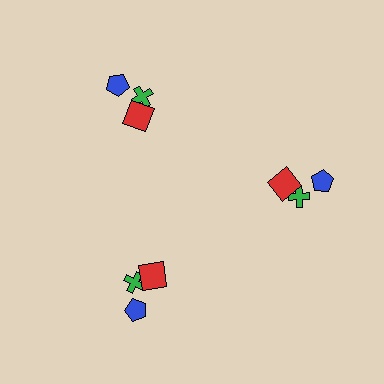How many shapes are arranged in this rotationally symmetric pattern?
There are 9 shapes, arranged in 3 groups of 3.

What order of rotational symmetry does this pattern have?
This pattern has 3-fold rotational symmetry.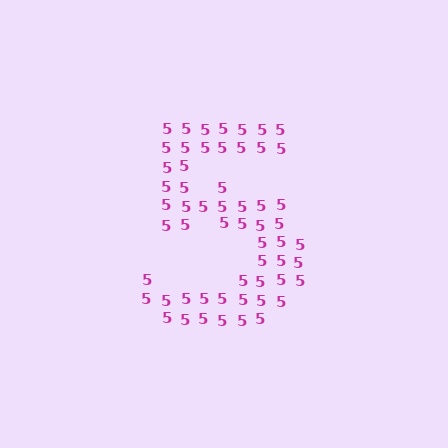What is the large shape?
The large shape is the digit 5.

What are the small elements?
The small elements are digit 5's.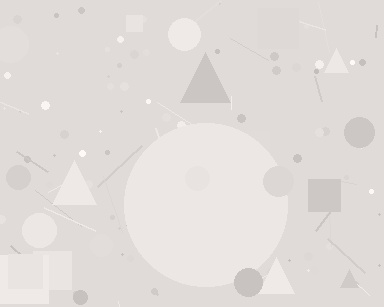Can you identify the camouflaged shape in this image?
The camouflaged shape is a circle.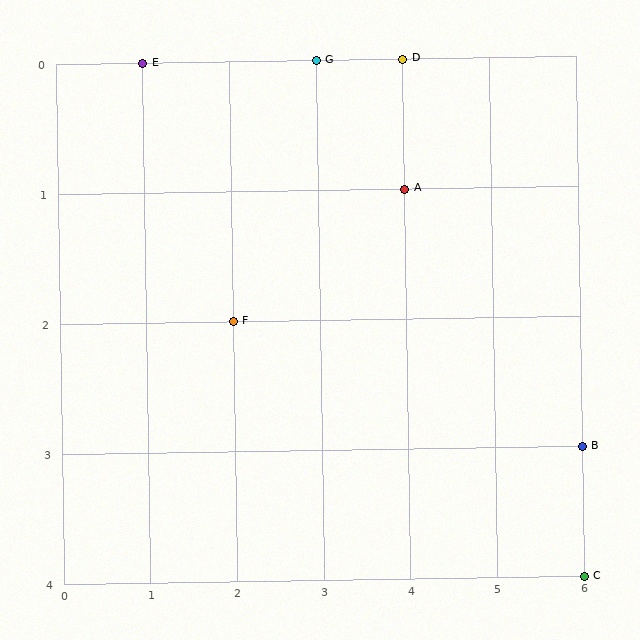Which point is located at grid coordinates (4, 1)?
Point A is at (4, 1).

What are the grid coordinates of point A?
Point A is at grid coordinates (4, 1).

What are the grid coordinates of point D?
Point D is at grid coordinates (4, 0).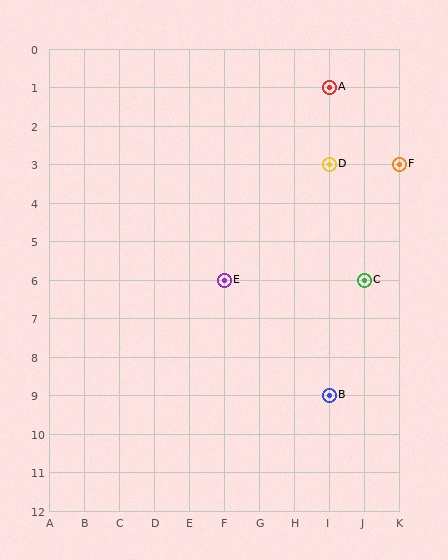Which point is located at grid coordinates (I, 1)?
Point A is at (I, 1).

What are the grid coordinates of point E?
Point E is at grid coordinates (F, 6).